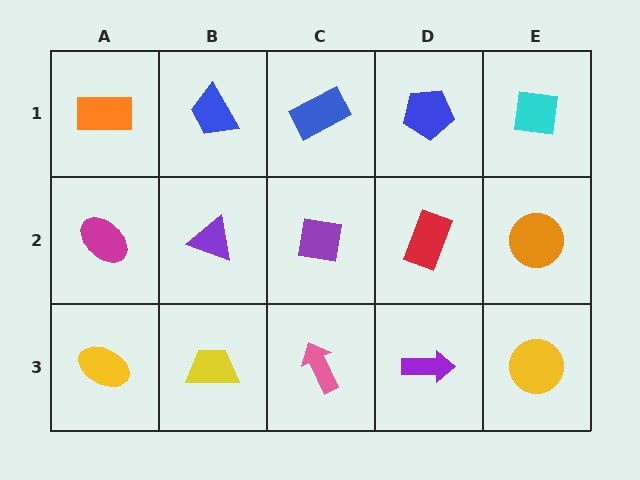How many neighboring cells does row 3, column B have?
3.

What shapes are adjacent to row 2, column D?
A blue pentagon (row 1, column D), a purple arrow (row 3, column D), a purple square (row 2, column C), an orange circle (row 2, column E).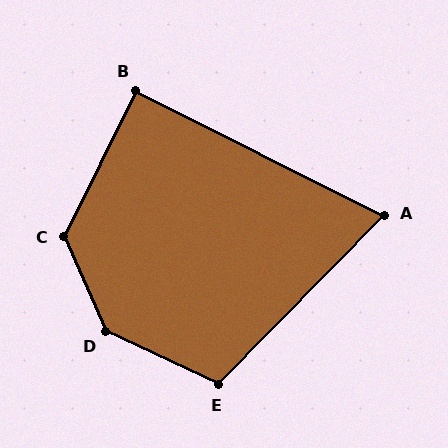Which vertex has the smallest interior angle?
A, at approximately 72 degrees.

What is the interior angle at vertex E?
Approximately 110 degrees (obtuse).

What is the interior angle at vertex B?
Approximately 89 degrees (approximately right).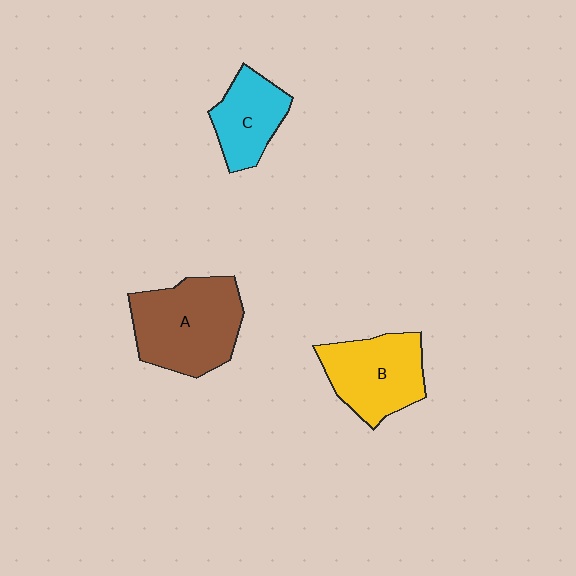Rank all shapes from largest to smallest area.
From largest to smallest: A (brown), B (yellow), C (cyan).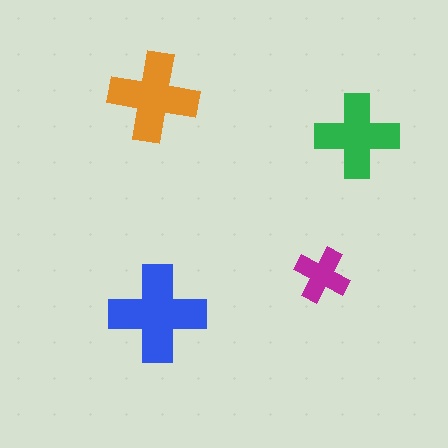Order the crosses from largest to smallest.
the blue one, the orange one, the green one, the magenta one.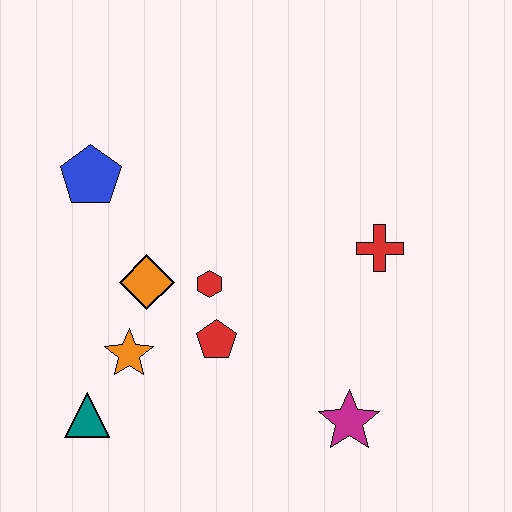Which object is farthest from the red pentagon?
The blue pentagon is farthest from the red pentagon.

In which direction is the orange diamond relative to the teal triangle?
The orange diamond is above the teal triangle.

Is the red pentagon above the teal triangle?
Yes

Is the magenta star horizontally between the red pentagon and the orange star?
No